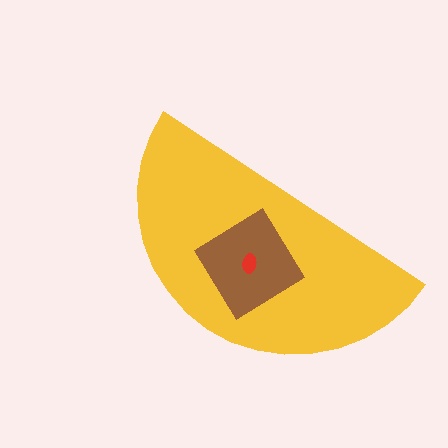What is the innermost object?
The red ellipse.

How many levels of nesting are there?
3.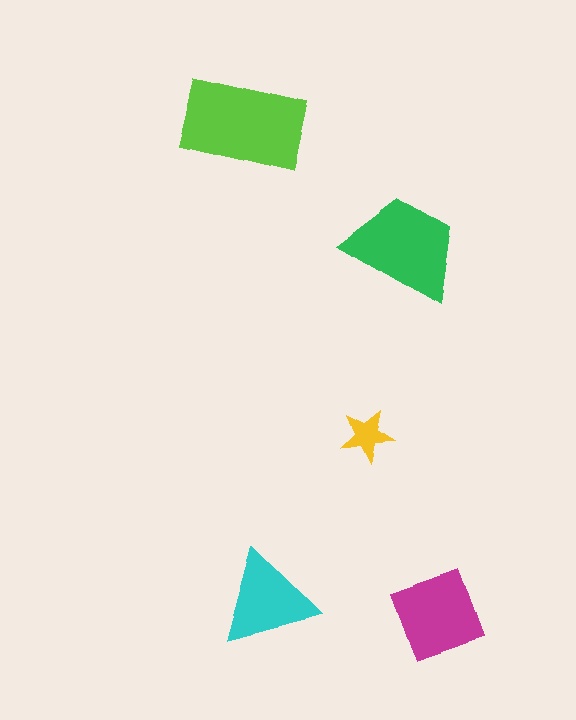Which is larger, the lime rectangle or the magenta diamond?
The lime rectangle.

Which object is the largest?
The lime rectangle.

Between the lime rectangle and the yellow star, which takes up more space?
The lime rectangle.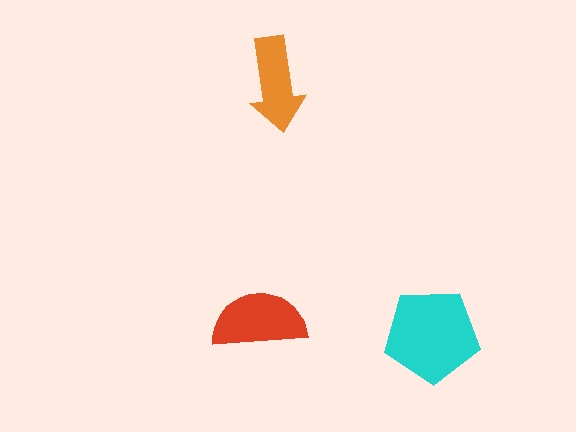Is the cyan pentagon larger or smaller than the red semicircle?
Larger.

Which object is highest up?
The orange arrow is topmost.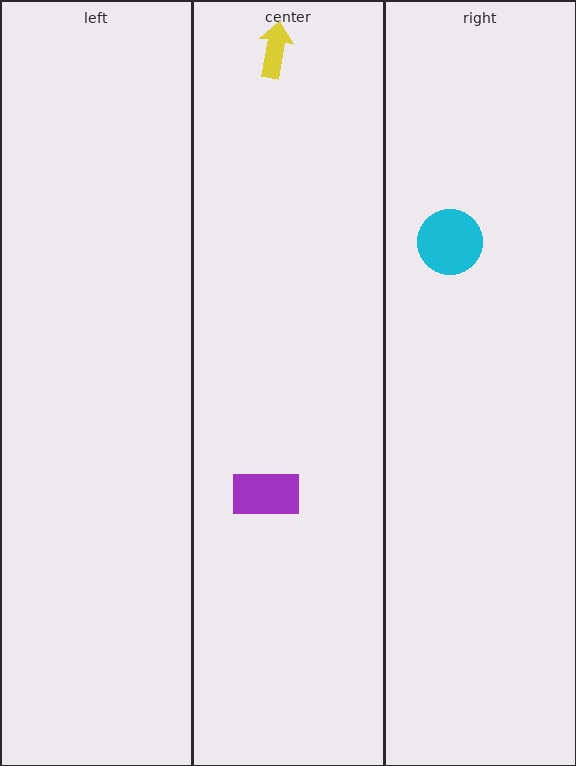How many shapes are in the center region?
2.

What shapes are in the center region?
The yellow arrow, the purple rectangle.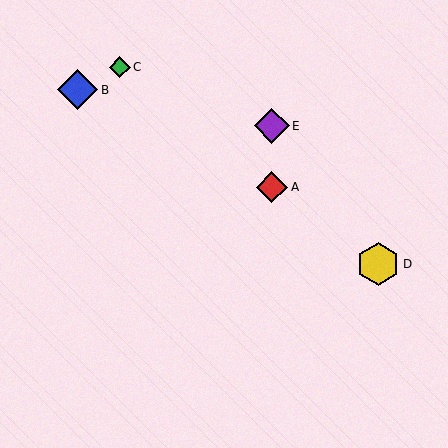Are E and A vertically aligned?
Yes, both are at x≈272.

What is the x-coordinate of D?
Object D is at x≈378.